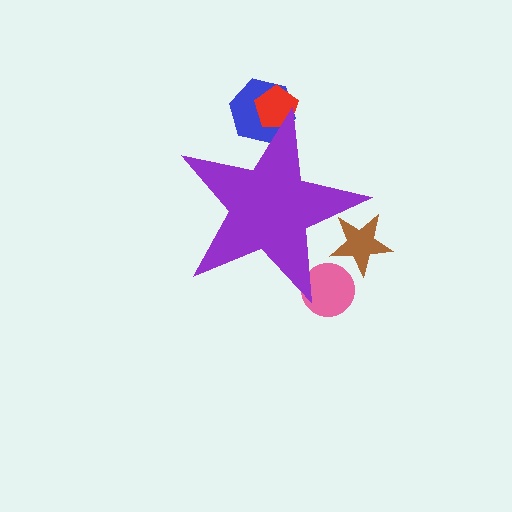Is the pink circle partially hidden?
Yes, the pink circle is partially hidden behind the purple star.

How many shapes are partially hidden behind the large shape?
4 shapes are partially hidden.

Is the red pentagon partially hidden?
Yes, the red pentagon is partially hidden behind the purple star.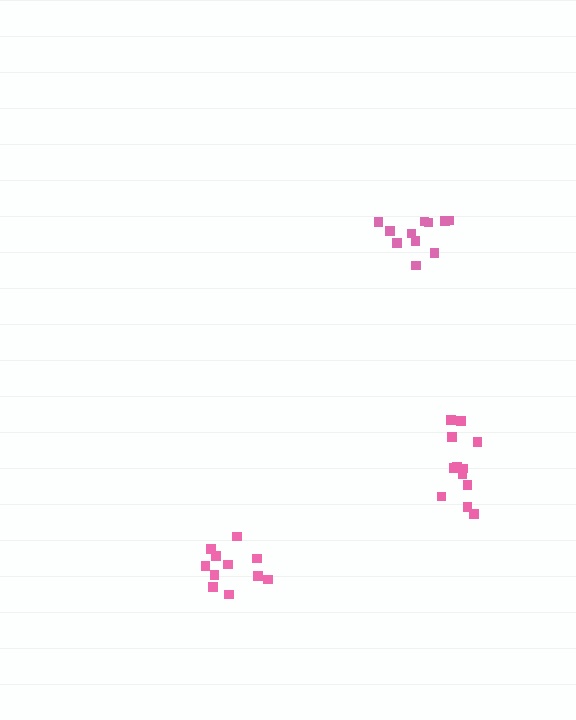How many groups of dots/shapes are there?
There are 3 groups.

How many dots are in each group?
Group 1: 11 dots, Group 2: 11 dots, Group 3: 12 dots (34 total).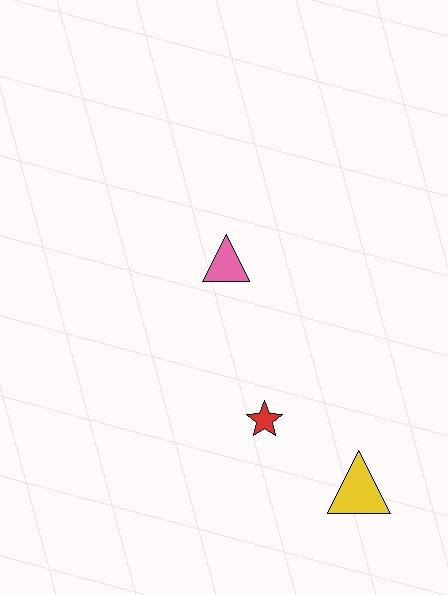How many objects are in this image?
There are 3 objects.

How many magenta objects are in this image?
There are no magenta objects.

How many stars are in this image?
There is 1 star.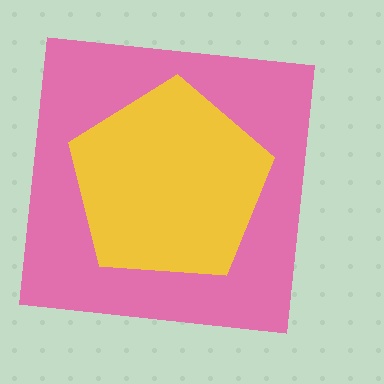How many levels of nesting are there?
2.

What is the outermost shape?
The pink square.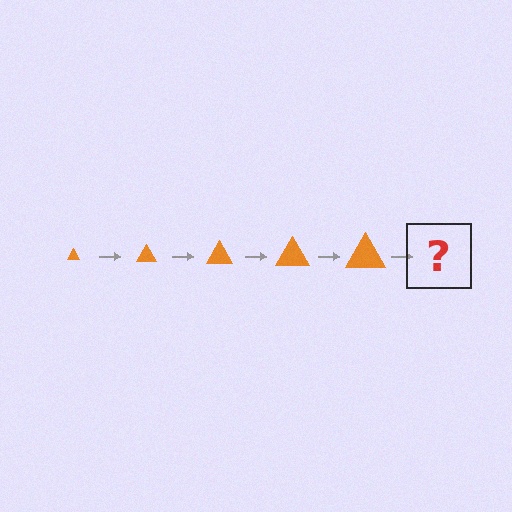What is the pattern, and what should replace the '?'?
The pattern is that the triangle gets progressively larger each step. The '?' should be an orange triangle, larger than the previous one.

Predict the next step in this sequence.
The next step is an orange triangle, larger than the previous one.